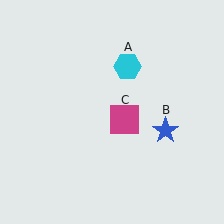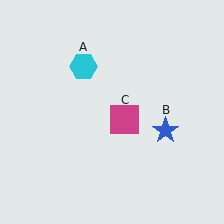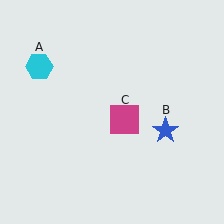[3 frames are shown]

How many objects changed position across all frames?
1 object changed position: cyan hexagon (object A).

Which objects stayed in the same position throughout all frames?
Blue star (object B) and magenta square (object C) remained stationary.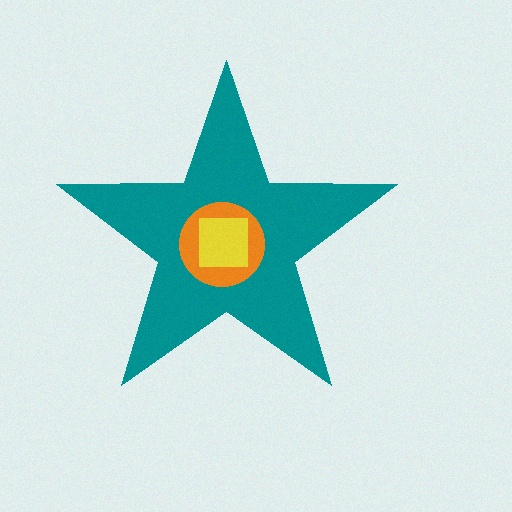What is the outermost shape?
The teal star.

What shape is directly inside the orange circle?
The yellow square.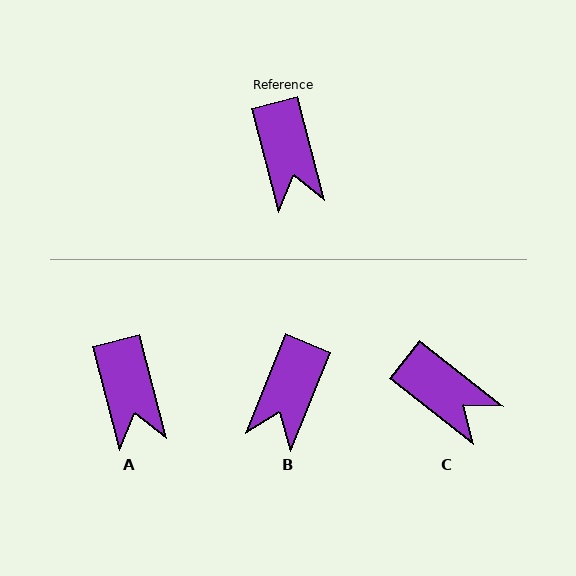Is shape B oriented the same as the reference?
No, it is off by about 37 degrees.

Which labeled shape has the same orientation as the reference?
A.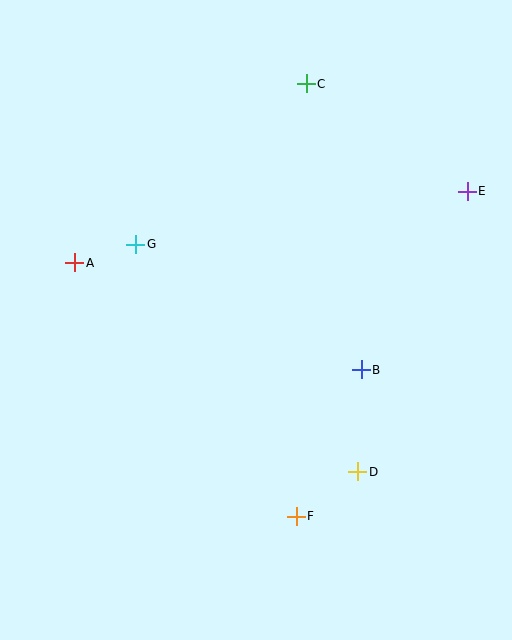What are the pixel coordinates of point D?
Point D is at (358, 472).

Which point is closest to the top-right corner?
Point E is closest to the top-right corner.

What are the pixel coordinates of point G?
Point G is at (136, 244).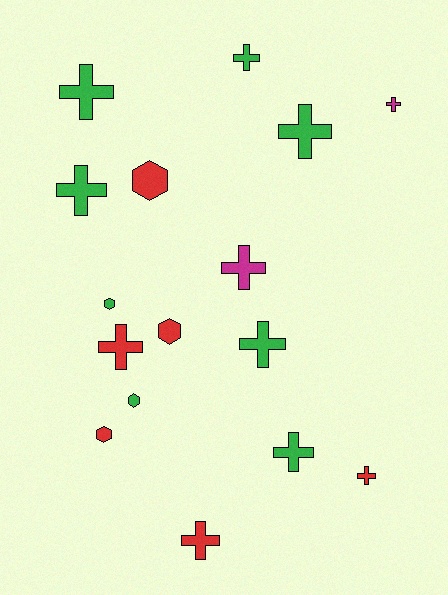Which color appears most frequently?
Green, with 8 objects.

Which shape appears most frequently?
Cross, with 11 objects.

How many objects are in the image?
There are 16 objects.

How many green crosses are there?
There are 6 green crosses.